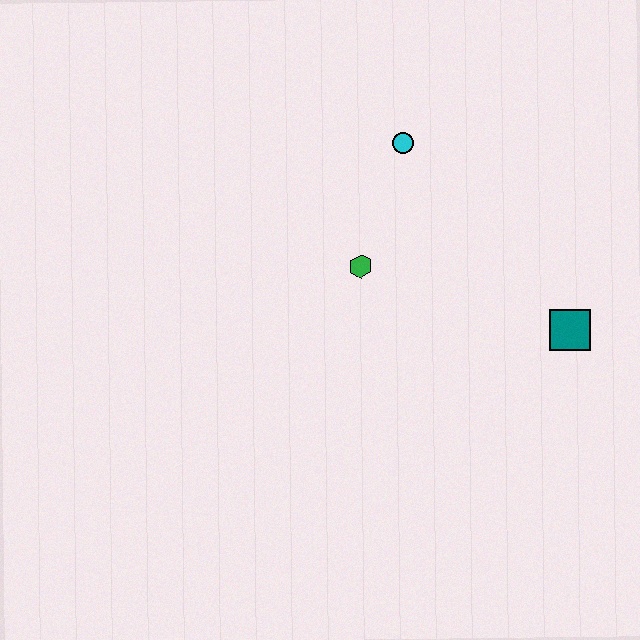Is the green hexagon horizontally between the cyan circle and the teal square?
No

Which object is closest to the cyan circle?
The green hexagon is closest to the cyan circle.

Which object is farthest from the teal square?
The cyan circle is farthest from the teal square.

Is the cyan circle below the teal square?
No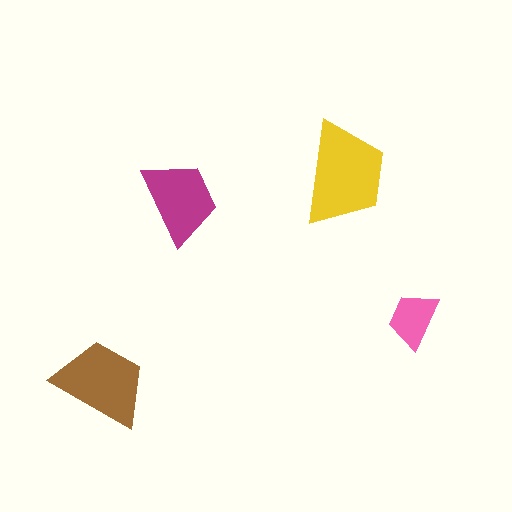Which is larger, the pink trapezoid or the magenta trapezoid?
The magenta one.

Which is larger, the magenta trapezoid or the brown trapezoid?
The brown one.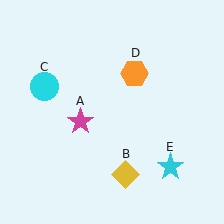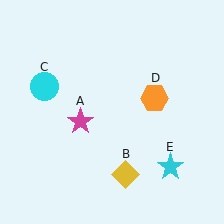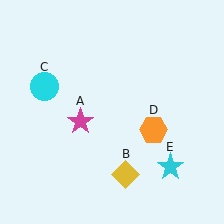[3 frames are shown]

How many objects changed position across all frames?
1 object changed position: orange hexagon (object D).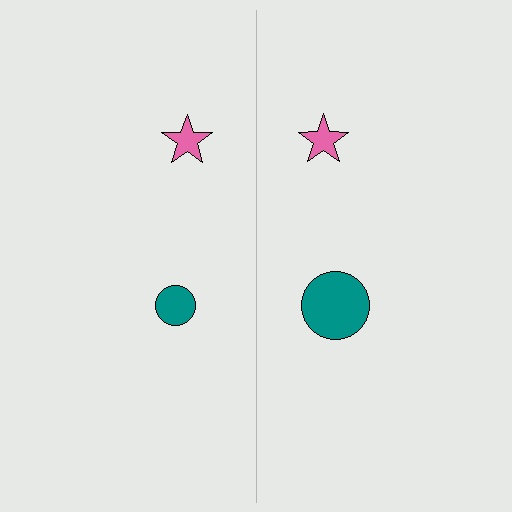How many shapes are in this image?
There are 4 shapes in this image.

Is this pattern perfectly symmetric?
No, the pattern is not perfectly symmetric. The teal circle on the right side has a different size than its mirror counterpart.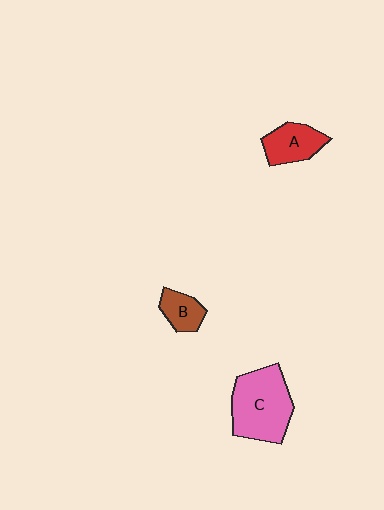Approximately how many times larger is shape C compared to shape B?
Approximately 2.7 times.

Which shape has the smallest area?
Shape B (brown).